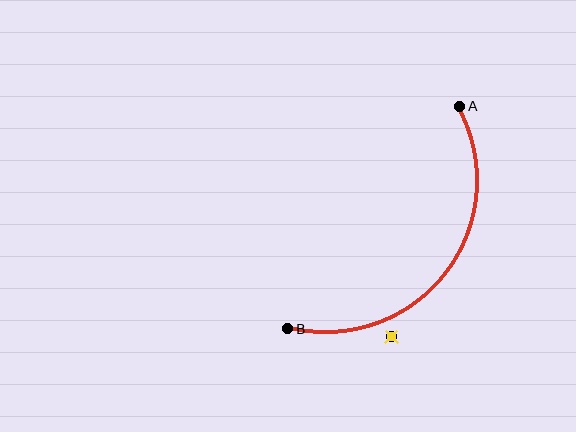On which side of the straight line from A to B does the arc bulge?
The arc bulges below and to the right of the straight line connecting A and B.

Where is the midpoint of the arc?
The arc midpoint is the point on the curve farthest from the straight line joining A and B. It sits below and to the right of that line.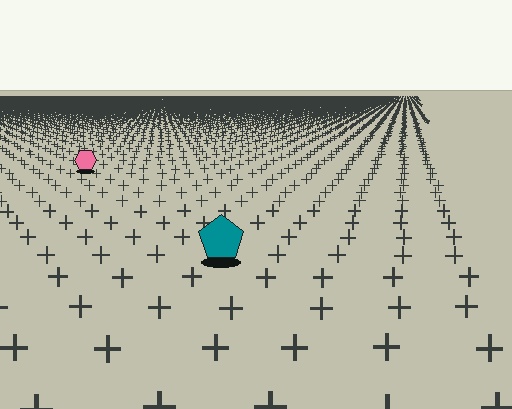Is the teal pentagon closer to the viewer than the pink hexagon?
Yes. The teal pentagon is closer — you can tell from the texture gradient: the ground texture is coarser near it.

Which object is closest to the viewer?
The teal pentagon is closest. The texture marks near it are larger and more spread out.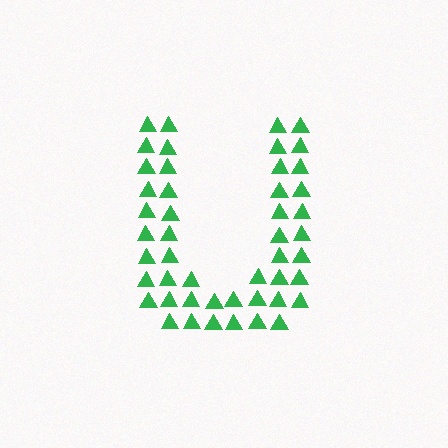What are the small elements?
The small elements are triangles.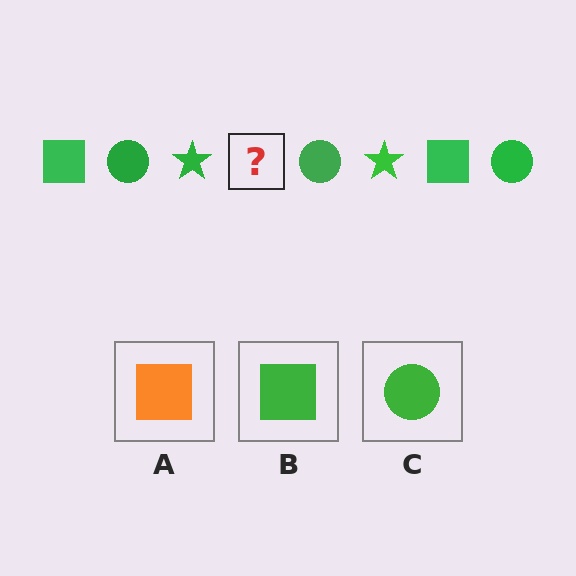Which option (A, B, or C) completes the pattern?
B.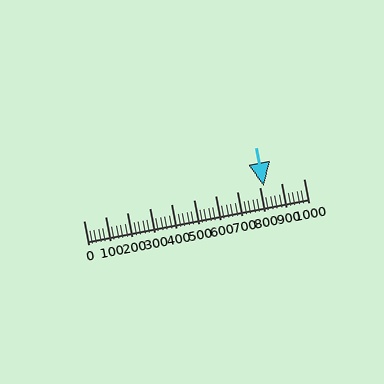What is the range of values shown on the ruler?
The ruler shows values from 0 to 1000.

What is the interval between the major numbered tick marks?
The major tick marks are spaced 100 units apart.